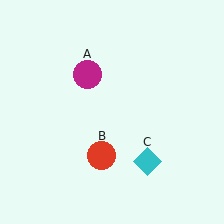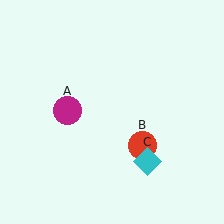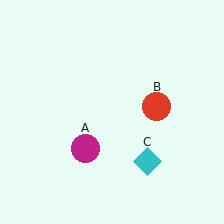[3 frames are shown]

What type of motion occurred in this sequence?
The magenta circle (object A), red circle (object B) rotated counterclockwise around the center of the scene.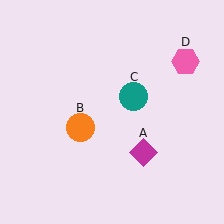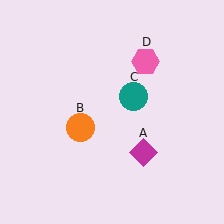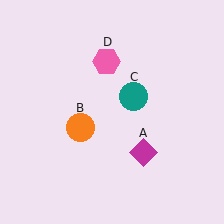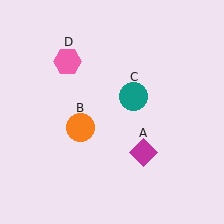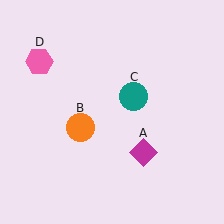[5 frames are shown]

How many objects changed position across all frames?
1 object changed position: pink hexagon (object D).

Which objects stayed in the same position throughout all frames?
Magenta diamond (object A) and orange circle (object B) and teal circle (object C) remained stationary.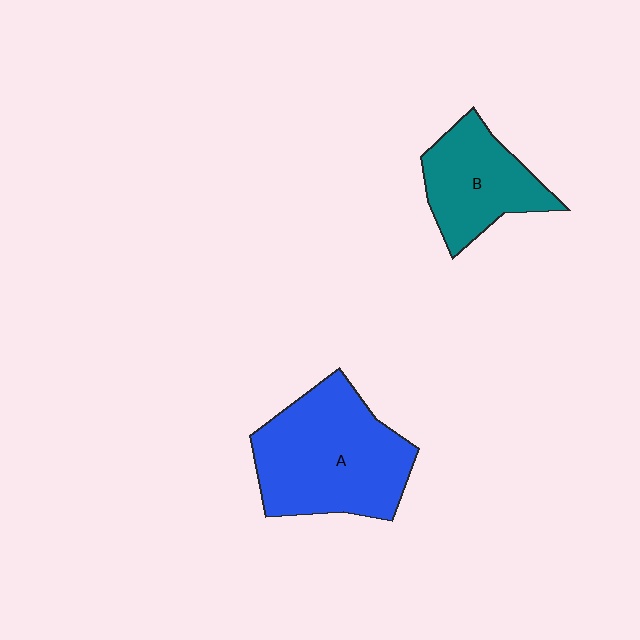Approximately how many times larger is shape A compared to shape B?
Approximately 1.6 times.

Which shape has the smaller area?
Shape B (teal).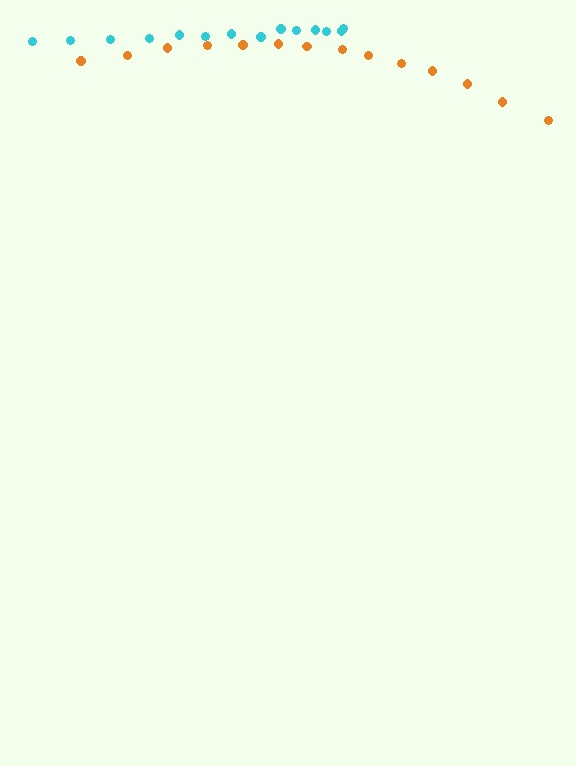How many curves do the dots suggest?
There are 2 distinct paths.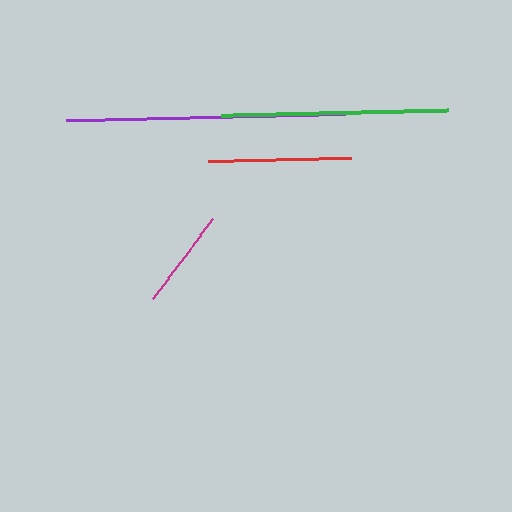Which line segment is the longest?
The purple line is the longest at approximately 279 pixels.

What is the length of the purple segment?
The purple segment is approximately 279 pixels long.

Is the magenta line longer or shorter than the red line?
The red line is longer than the magenta line.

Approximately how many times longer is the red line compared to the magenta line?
The red line is approximately 1.4 times the length of the magenta line.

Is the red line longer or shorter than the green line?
The green line is longer than the red line.